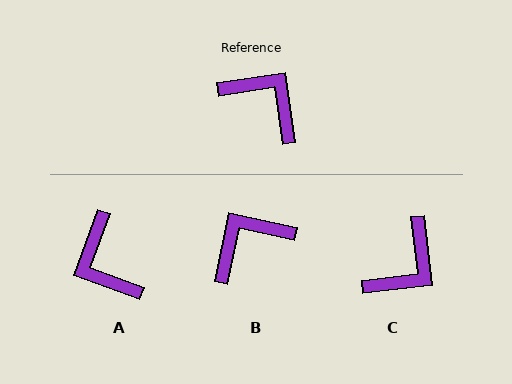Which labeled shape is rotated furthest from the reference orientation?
A, about 151 degrees away.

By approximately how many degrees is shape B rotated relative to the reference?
Approximately 70 degrees counter-clockwise.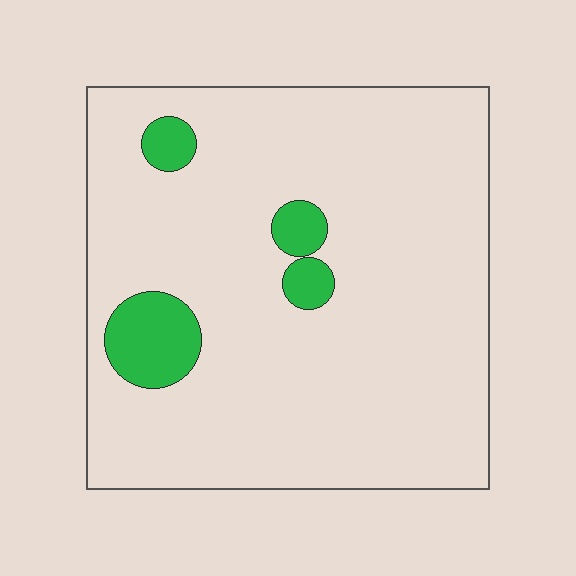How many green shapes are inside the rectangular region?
4.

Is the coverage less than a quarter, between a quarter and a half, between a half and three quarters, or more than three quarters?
Less than a quarter.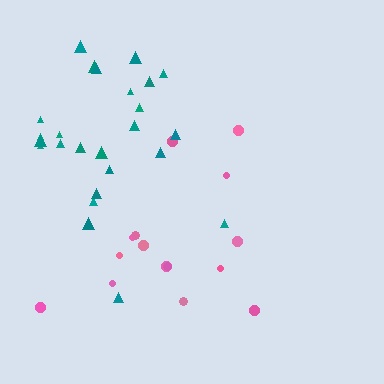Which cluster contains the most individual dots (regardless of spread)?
Teal (25).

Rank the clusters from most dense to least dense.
teal, pink.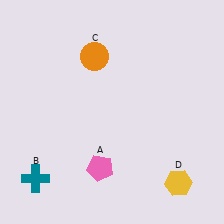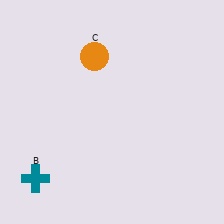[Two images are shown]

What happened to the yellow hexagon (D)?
The yellow hexagon (D) was removed in Image 2. It was in the bottom-right area of Image 1.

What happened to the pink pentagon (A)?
The pink pentagon (A) was removed in Image 2. It was in the bottom-left area of Image 1.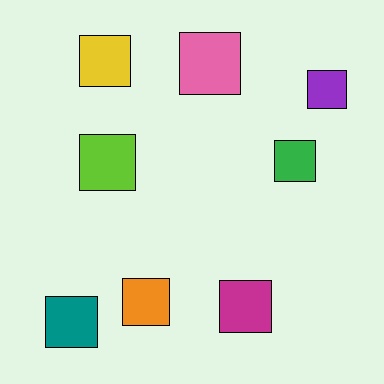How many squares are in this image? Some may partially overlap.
There are 8 squares.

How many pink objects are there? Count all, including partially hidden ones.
There is 1 pink object.